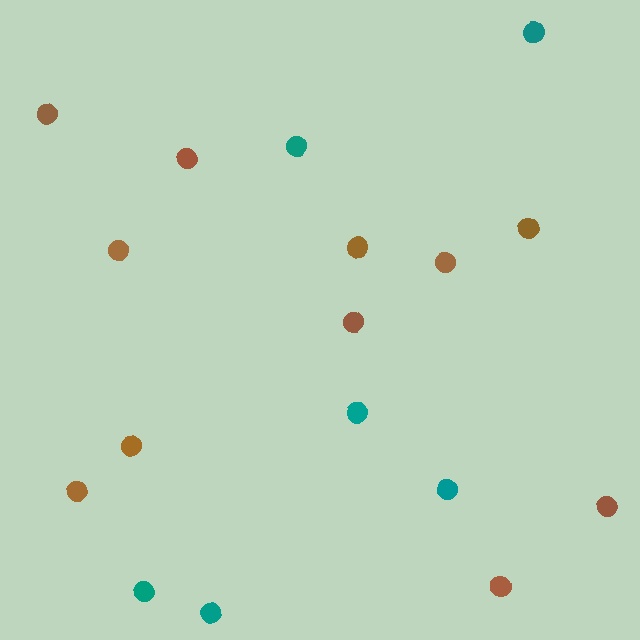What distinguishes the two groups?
There are 2 groups: one group of brown circles (11) and one group of teal circles (6).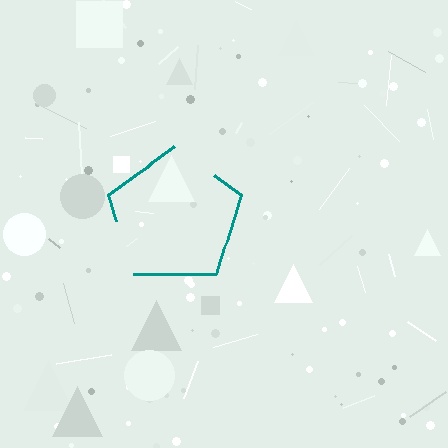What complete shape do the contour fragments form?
The contour fragments form a pentagon.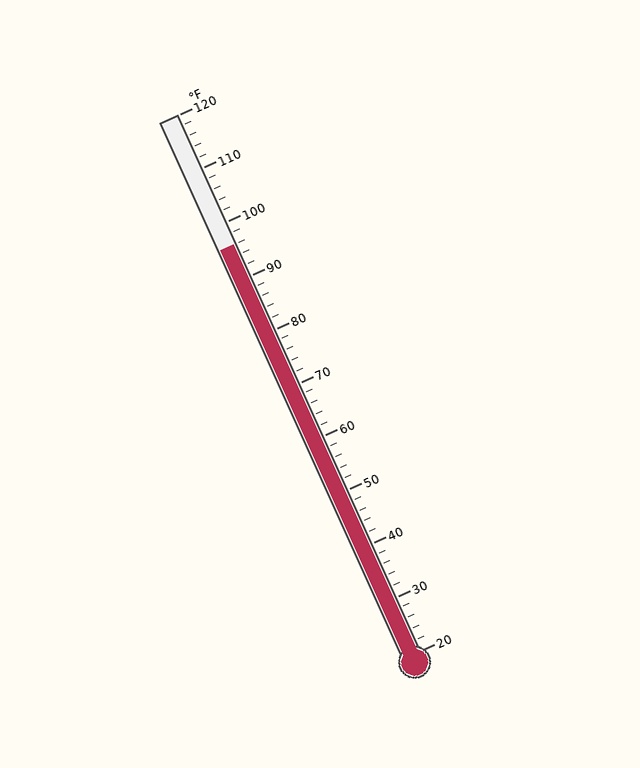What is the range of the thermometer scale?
The thermometer scale ranges from 20°F to 120°F.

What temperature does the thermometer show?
The thermometer shows approximately 96°F.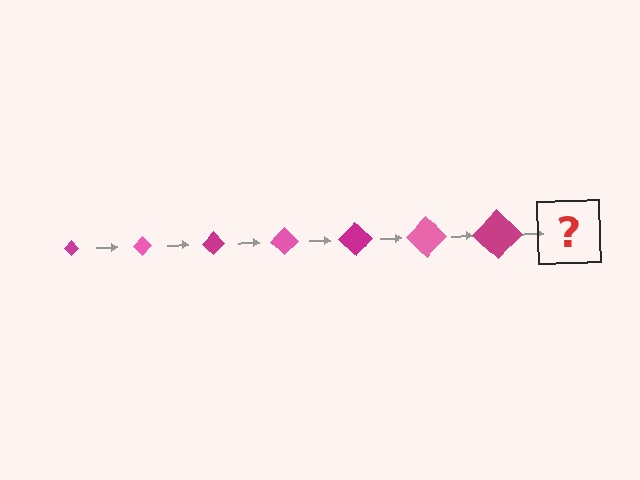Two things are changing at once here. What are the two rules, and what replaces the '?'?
The two rules are that the diamond grows larger each step and the color cycles through magenta and pink. The '?' should be a pink diamond, larger than the previous one.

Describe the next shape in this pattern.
It should be a pink diamond, larger than the previous one.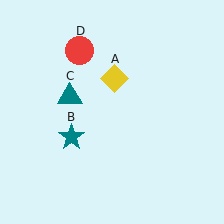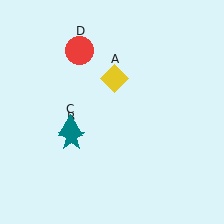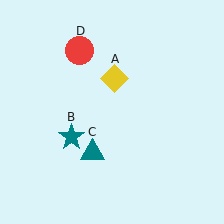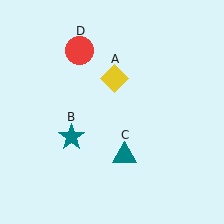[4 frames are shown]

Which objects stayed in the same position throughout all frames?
Yellow diamond (object A) and teal star (object B) and red circle (object D) remained stationary.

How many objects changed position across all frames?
1 object changed position: teal triangle (object C).